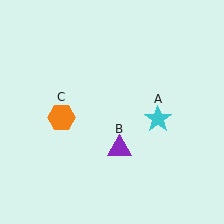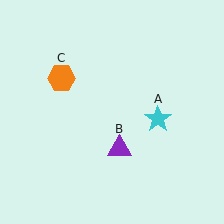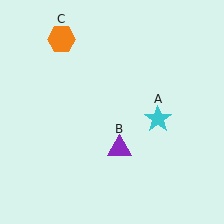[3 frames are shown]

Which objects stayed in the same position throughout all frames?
Cyan star (object A) and purple triangle (object B) remained stationary.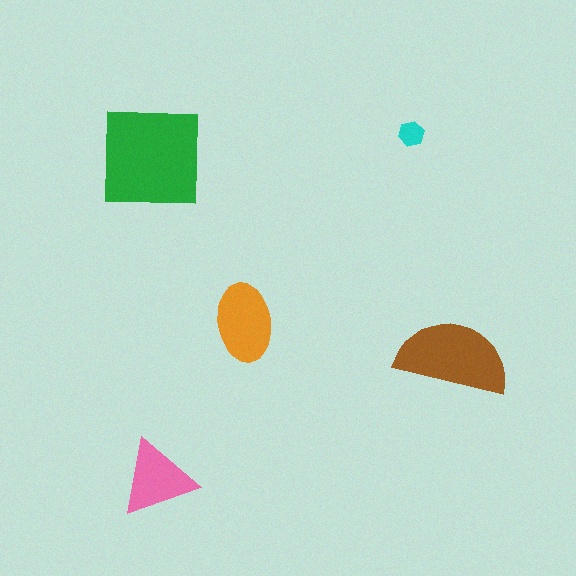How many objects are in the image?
There are 5 objects in the image.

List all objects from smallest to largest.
The cyan hexagon, the pink triangle, the orange ellipse, the brown semicircle, the green square.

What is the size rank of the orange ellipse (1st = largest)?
3rd.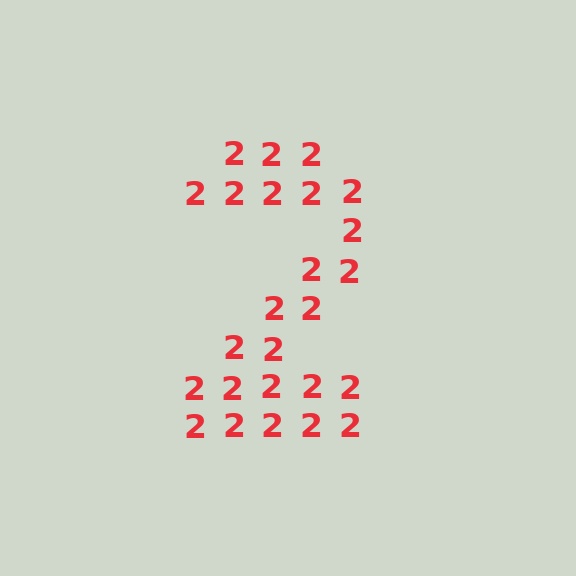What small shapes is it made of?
It is made of small digit 2's.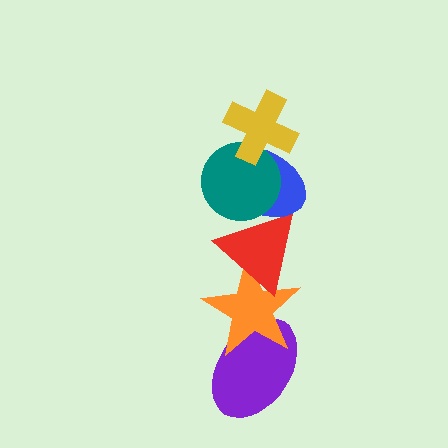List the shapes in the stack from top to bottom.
From top to bottom: the yellow cross, the teal circle, the blue ellipse, the red triangle, the orange star, the purple ellipse.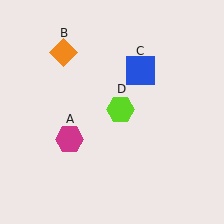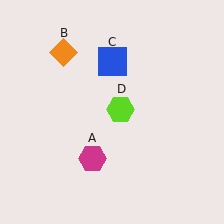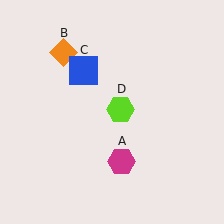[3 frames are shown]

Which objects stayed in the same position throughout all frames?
Orange diamond (object B) and lime hexagon (object D) remained stationary.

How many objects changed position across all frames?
2 objects changed position: magenta hexagon (object A), blue square (object C).